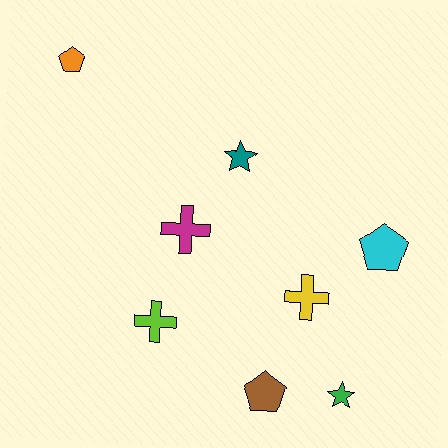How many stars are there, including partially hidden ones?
There are 2 stars.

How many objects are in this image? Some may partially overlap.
There are 8 objects.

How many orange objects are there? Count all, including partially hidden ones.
There is 1 orange object.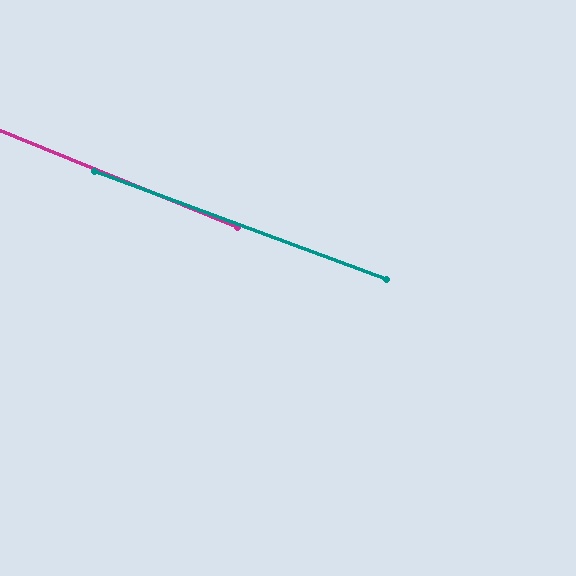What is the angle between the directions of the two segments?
Approximately 2 degrees.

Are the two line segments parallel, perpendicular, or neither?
Parallel — their directions differ by only 1.7°.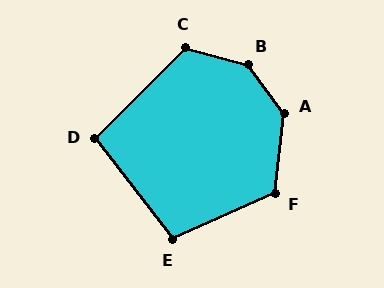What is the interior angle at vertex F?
Approximately 120 degrees (obtuse).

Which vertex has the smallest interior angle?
D, at approximately 98 degrees.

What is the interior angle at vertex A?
Approximately 137 degrees (obtuse).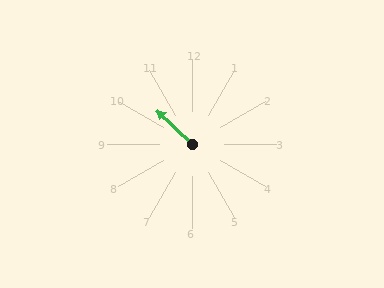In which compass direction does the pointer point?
Northwest.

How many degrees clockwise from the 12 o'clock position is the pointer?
Approximately 314 degrees.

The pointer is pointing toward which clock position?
Roughly 10 o'clock.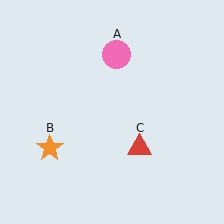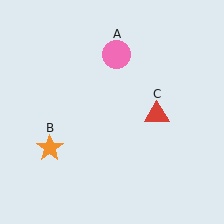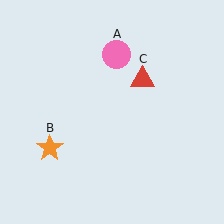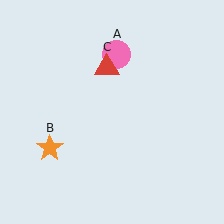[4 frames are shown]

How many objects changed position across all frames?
1 object changed position: red triangle (object C).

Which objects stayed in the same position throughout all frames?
Pink circle (object A) and orange star (object B) remained stationary.